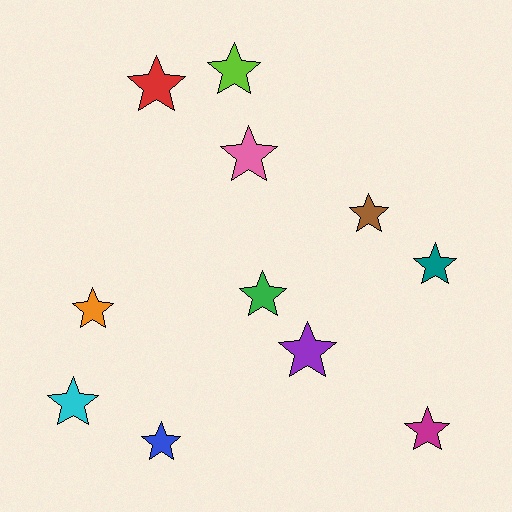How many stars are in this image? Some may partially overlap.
There are 11 stars.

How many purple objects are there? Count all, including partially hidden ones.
There is 1 purple object.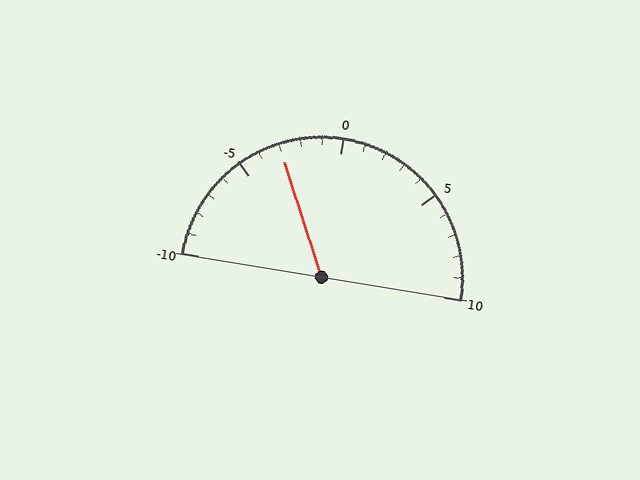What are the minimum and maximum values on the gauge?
The gauge ranges from -10 to 10.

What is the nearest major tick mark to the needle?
The nearest major tick mark is -5.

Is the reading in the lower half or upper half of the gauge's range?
The reading is in the lower half of the range (-10 to 10).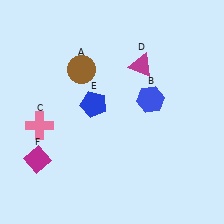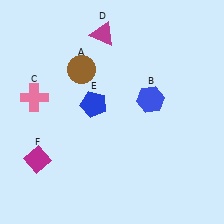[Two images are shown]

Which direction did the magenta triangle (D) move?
The magenta triangle (D) moved left.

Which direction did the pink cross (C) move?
The pink cross (C) moved up.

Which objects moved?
The objects that moved are: the pink cross (C), the magenta triangle (D).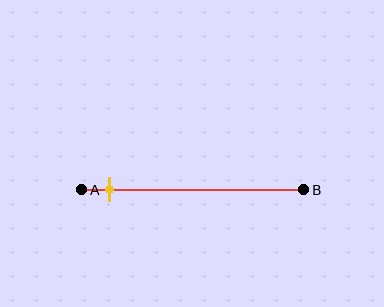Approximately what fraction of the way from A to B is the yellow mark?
The yellow mark is approximately 15% of the way from A to B.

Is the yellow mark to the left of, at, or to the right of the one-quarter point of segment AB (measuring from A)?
The yellow mark is to the left of the one-quarter point of segment AB.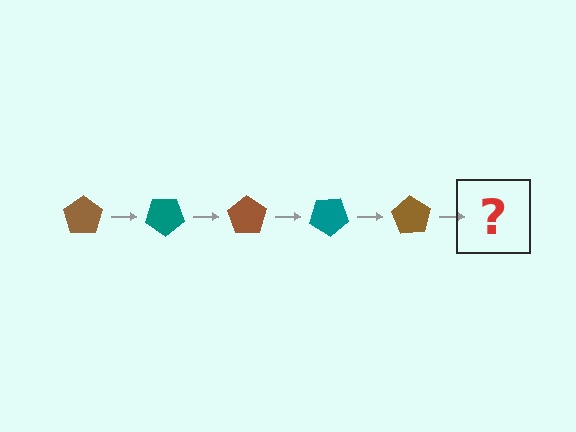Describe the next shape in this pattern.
It should be a teal pentagon, rotated 175 degrees from the start.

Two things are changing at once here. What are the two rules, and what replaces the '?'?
The two rules are that it rotates 35 degrees each step and the color cycles through brown and teal. The '?' should be a teal pentagon, rotated 175 degrees from the start.